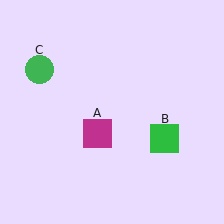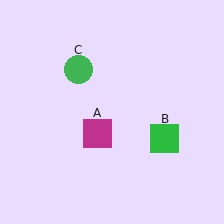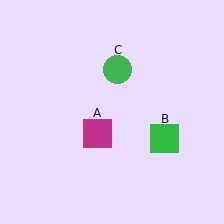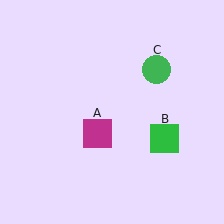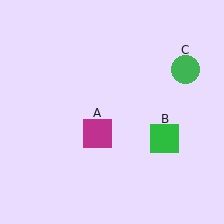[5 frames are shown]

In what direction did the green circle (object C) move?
The green circle (object C) moved right.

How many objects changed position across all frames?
1 object changed position: green circle (object C).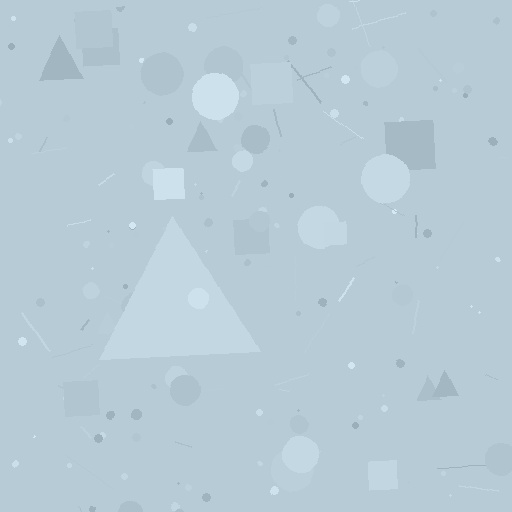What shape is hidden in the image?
A triangle is hidden in the image.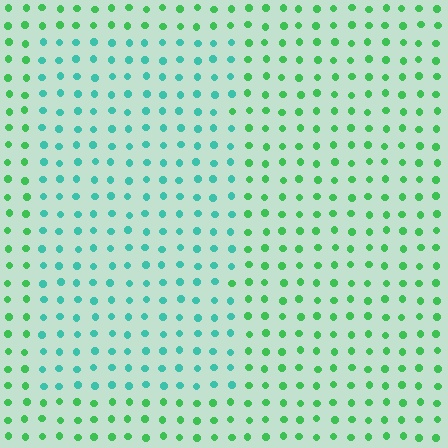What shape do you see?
I see a rectangle.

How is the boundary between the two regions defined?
The boundary is defined purely by a slight shift in hue (about 40 degrees). Spacing, size, and orientation are identical on both sides.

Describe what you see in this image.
The image is filled with small green elements in a uniform arrangement. A rectangle-shaped region is visible where the elements are tinted to a slightly different hue, forming a subtle color boundary.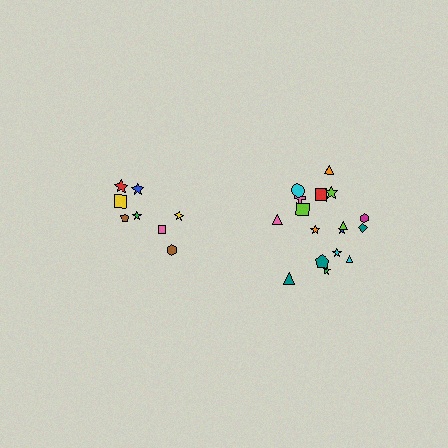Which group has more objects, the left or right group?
The right group.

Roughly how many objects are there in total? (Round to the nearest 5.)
Roughly 25 objects in total.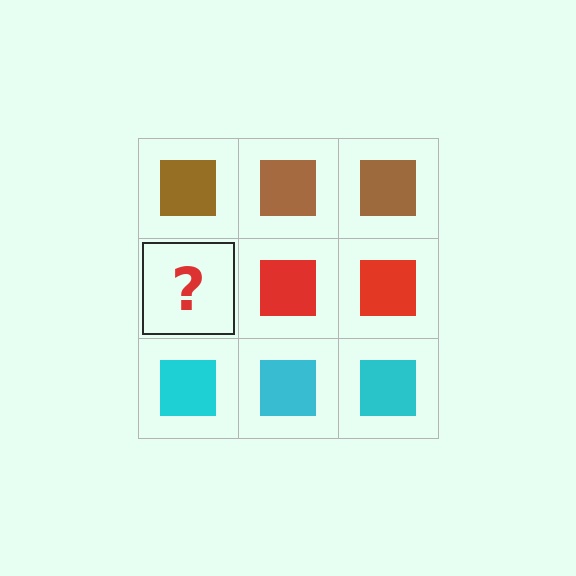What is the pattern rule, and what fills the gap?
The rule is that each row has a consistent color. The gap should be filled with a red square.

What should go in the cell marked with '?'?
The missing cell should contain a red square.